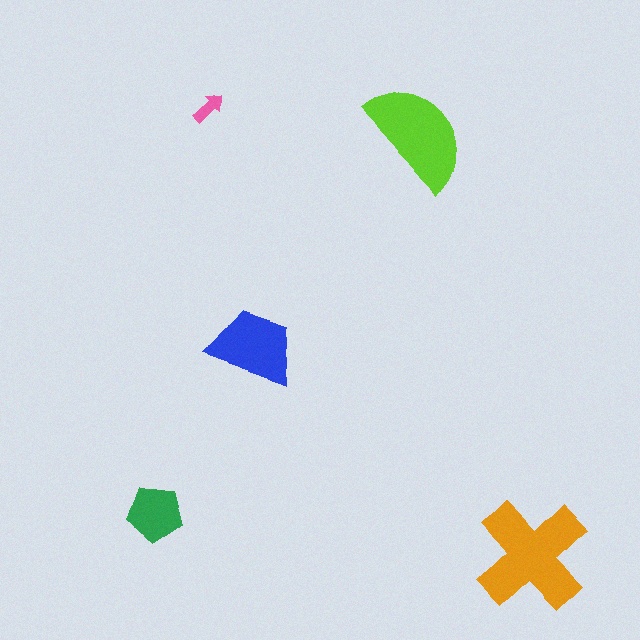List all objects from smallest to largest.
The pink arrow, the green pentagon, the blue trapezoid, the lime semicircle, the orange cross.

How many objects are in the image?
There are 5 objects in the image.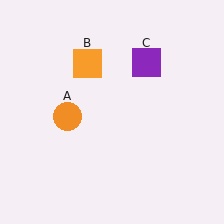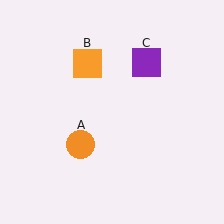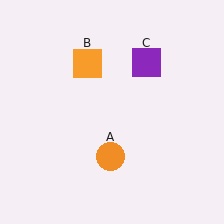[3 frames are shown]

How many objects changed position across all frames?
1 object changed position: orange circle (object A).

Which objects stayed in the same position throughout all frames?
Orange square (object B) and purple square (object C) remained stationary.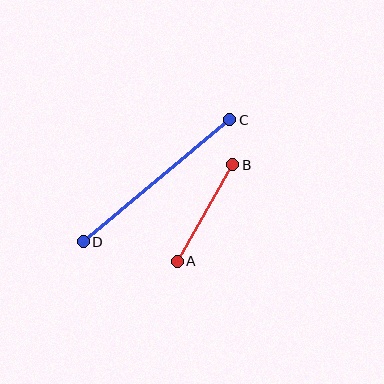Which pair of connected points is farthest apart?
Points C and D are farthest apart.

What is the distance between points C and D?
The distance is approximately 190 pixels.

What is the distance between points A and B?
The distance is approximately 111 pixels.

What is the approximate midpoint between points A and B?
The midpoint is at approximately (205, 213) pixels.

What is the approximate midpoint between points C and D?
The midpoint is at approximately (156, 181) pixels.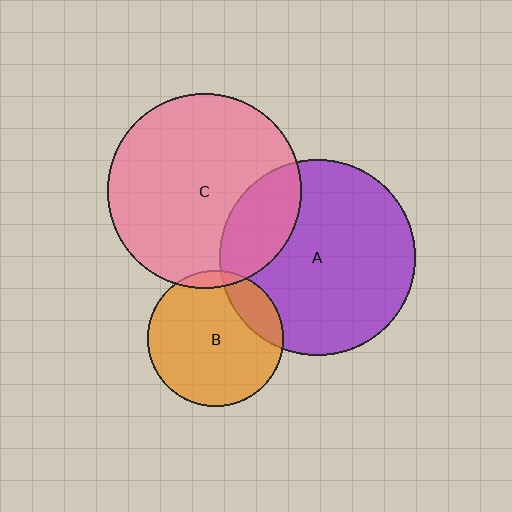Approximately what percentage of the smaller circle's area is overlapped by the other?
Approximately 20%.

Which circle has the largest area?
Circle A (purple).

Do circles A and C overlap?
Yes.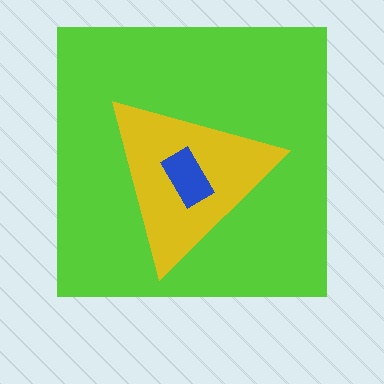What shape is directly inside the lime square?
The yellow triangle.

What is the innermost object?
The blue rectangle.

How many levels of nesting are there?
3.